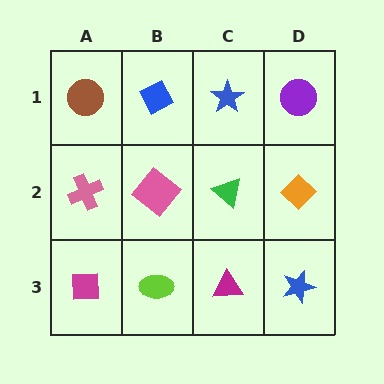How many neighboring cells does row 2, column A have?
3.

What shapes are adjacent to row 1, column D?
An orange diamond (row 2, column D), a blue star (row 1, column C).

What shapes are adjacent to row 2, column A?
A brown circle (row 1, column A), a magenta square (row 3, column A), a pink diamond (row 2, column B).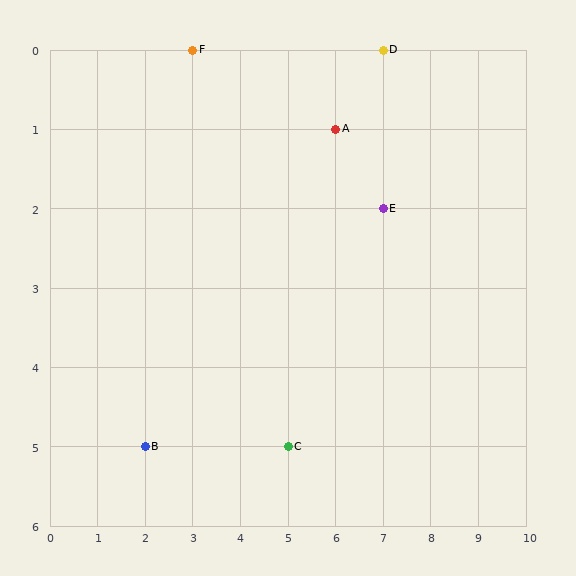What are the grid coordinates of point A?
Point A is at grid coordinates (6, 1).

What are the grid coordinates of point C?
Point C is at grid coordinates (5, 5).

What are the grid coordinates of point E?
Point E is at grid coordinates (7, 2).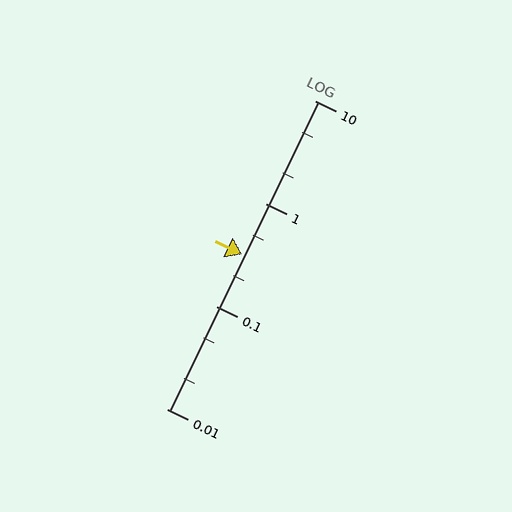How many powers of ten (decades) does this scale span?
The scale spans 3 decades, from 0.01 to 10.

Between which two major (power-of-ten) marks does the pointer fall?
The pointer is between 0.1 and 1.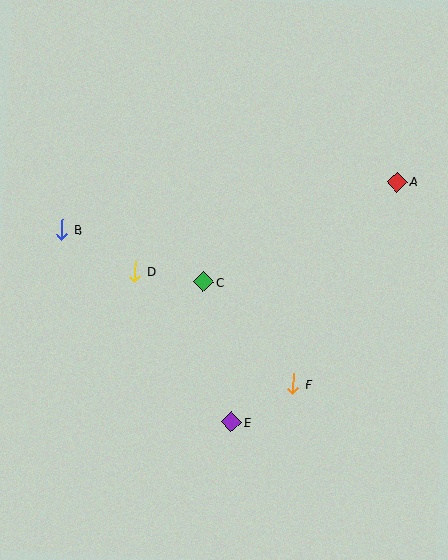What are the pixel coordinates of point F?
Point F is at (293, 384).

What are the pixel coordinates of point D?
Point D is at (135, 271).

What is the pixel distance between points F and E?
The distance between F and E is 73 pixels.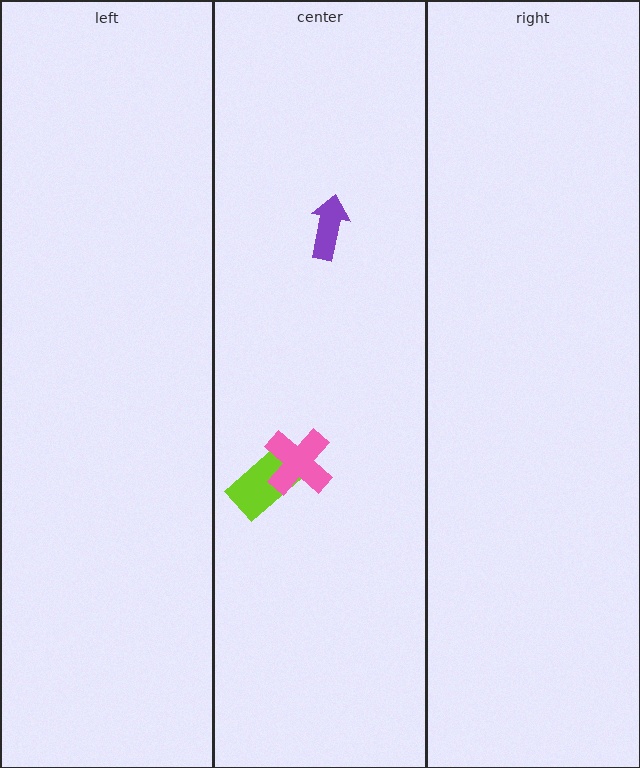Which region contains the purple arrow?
The center region.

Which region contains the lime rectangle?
The center region.